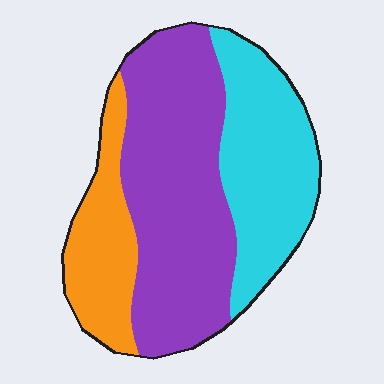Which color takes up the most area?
Purple, at roughly 50%.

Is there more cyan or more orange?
Cyan.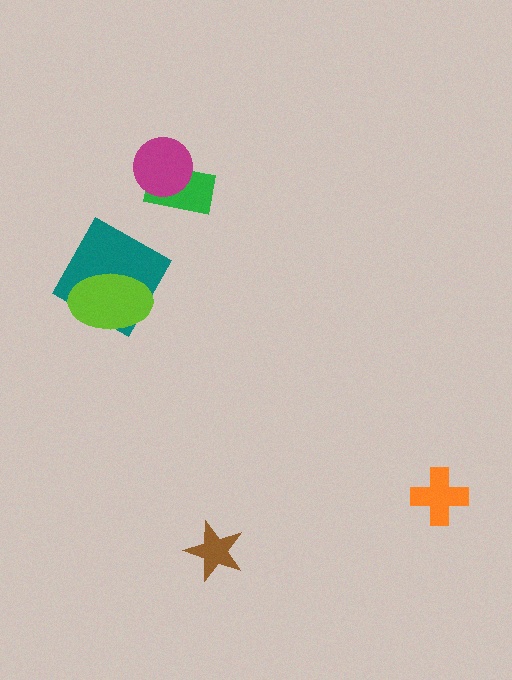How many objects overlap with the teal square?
1 object overlaps with the teal square.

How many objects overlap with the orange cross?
0 objects overlap with the orange cross.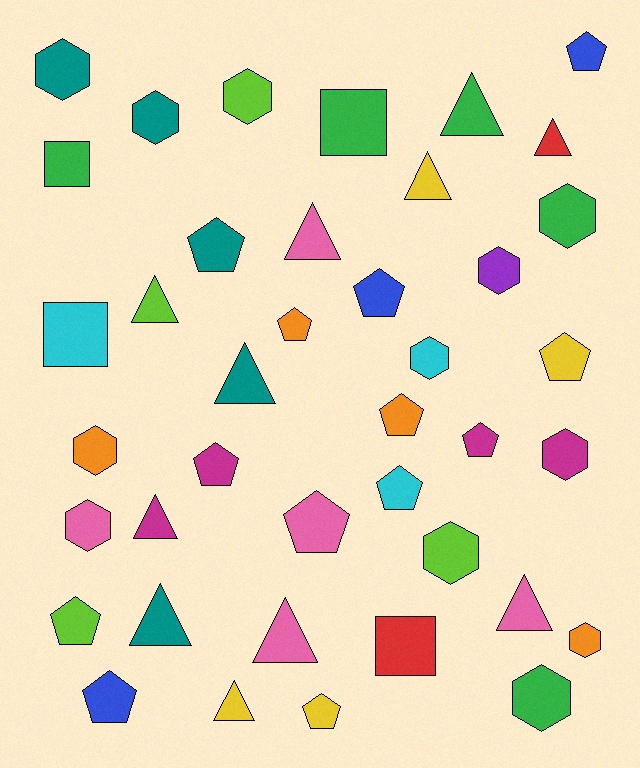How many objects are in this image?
There are 40 objects.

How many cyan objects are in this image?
There are 3 cyan objects.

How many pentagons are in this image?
There are 13 pentagons.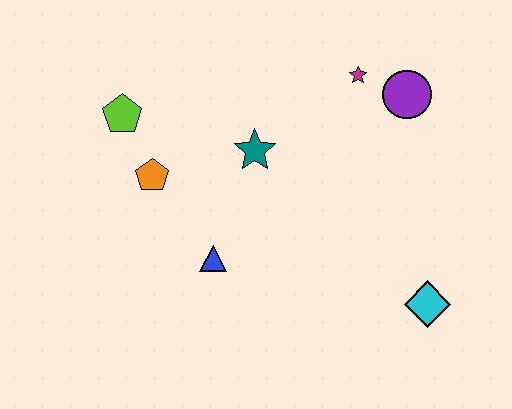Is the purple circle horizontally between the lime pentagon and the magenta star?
No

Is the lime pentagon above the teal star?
Yes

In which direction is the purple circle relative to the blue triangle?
The purple circle is to the right of the blue triangle.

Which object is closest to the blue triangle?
The orange pentagon is closest to the blue triangle.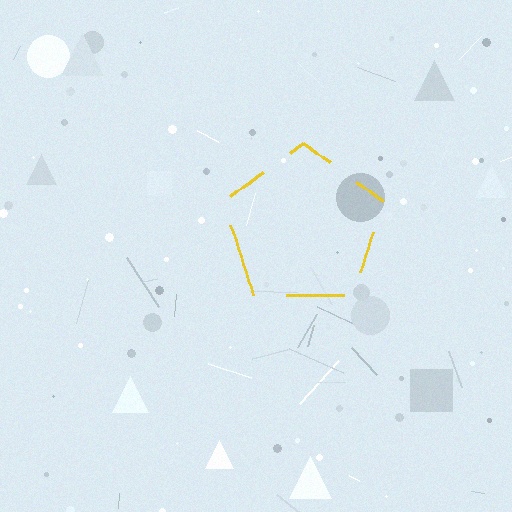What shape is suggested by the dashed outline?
The dashed outline suggests a pentagon.